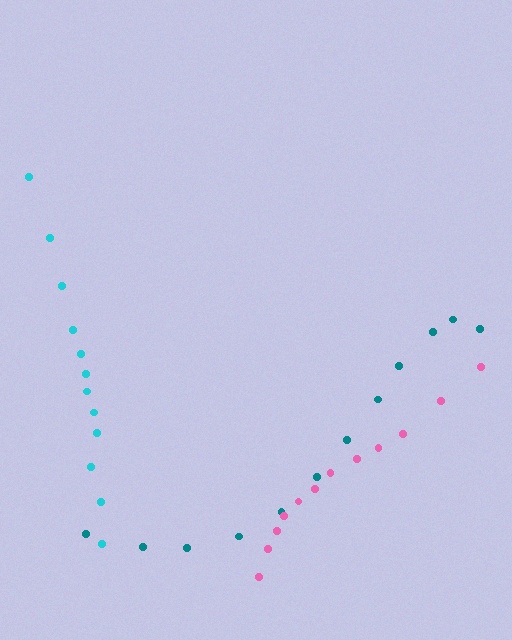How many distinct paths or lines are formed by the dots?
There are 3 distinct paths.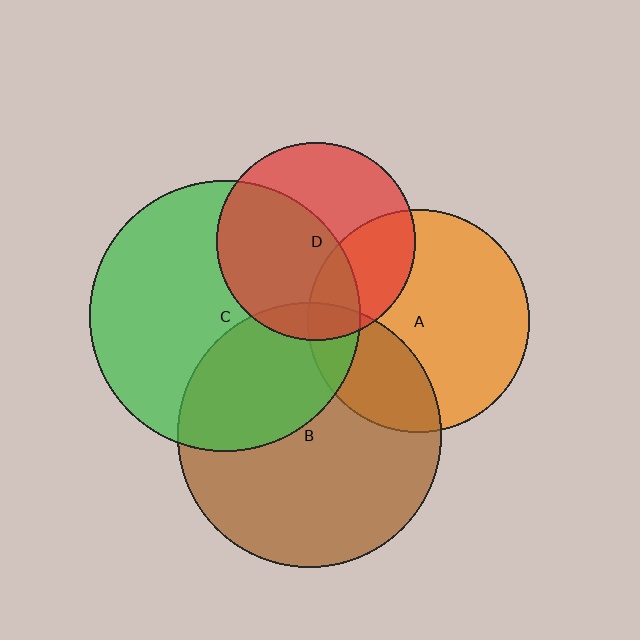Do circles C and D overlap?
Yes.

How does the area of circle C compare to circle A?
Approximately 1.5 times.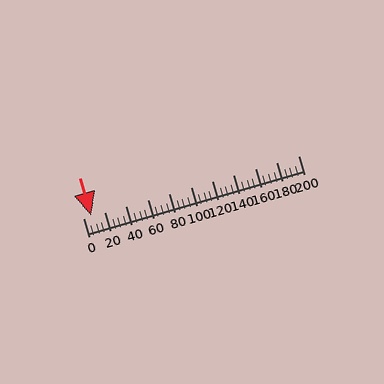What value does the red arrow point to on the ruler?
The red arrow points to approximately 7.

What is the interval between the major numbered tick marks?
The major tick marks are spaced 20 units apart.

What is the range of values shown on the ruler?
The ruler shows values from 0 to 200.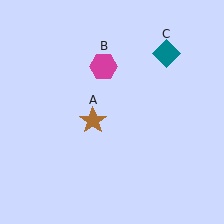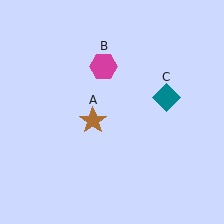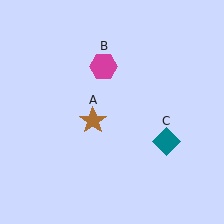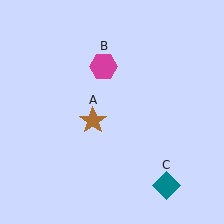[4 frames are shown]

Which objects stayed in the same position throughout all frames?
Brown star (object A) and magenta hexagon (object B) remained stationary.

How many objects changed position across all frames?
1 object changed position: teal diamond (object C).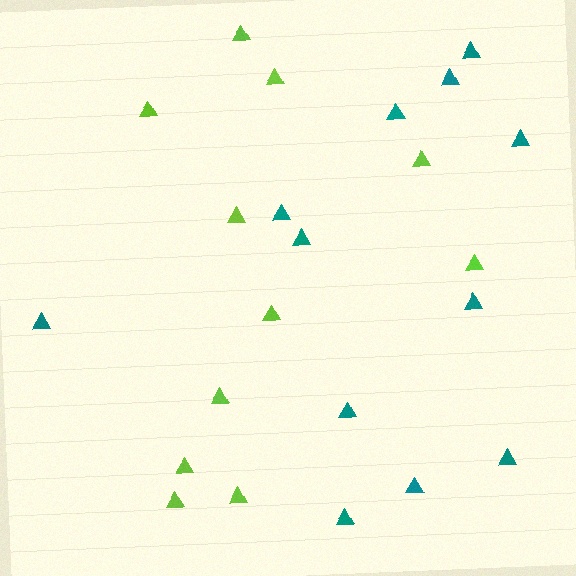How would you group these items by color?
There are 2 groups: one group of teal triangles (12) and one group of lime triangles (11).